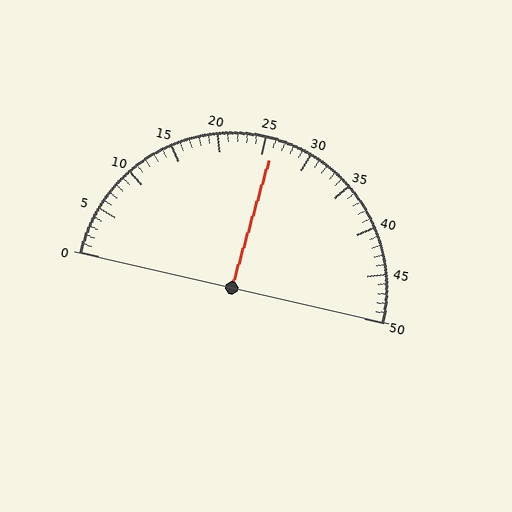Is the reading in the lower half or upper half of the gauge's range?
The reading is in the upper half of the range (0 to 50).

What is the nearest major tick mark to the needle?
The nearest major tick mark is 25.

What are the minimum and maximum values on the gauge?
The gauge ranges from 0 to 50.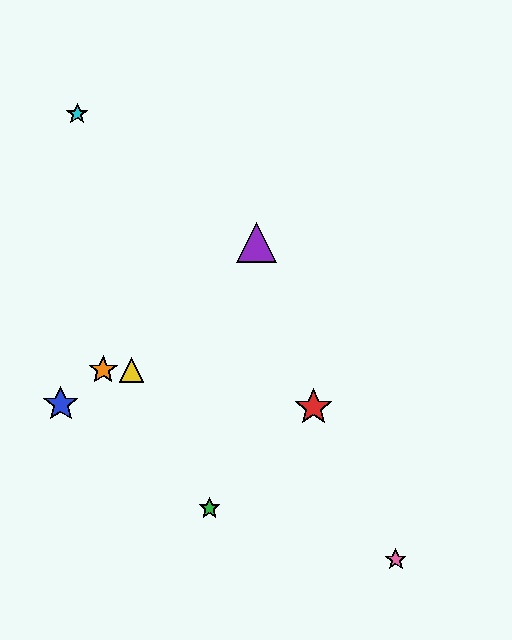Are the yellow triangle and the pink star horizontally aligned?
No, the yellow triangle is at y≈370 and the pink star is at y≈560.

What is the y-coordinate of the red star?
The red star is at y≈407.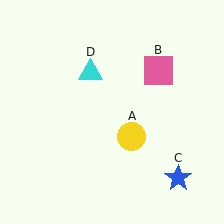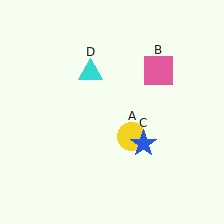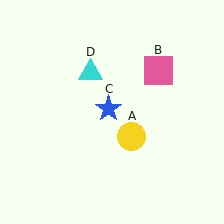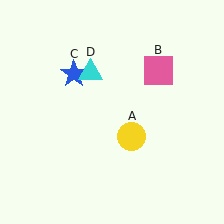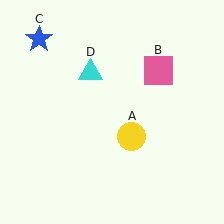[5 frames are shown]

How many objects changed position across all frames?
1 object changed position: blue star (object C).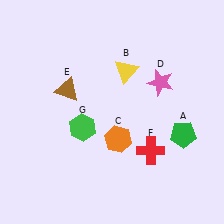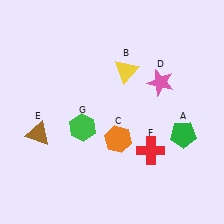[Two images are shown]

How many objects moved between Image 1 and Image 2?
1 object moved between the two images.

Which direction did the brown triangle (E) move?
The brown triangle (E) moved down.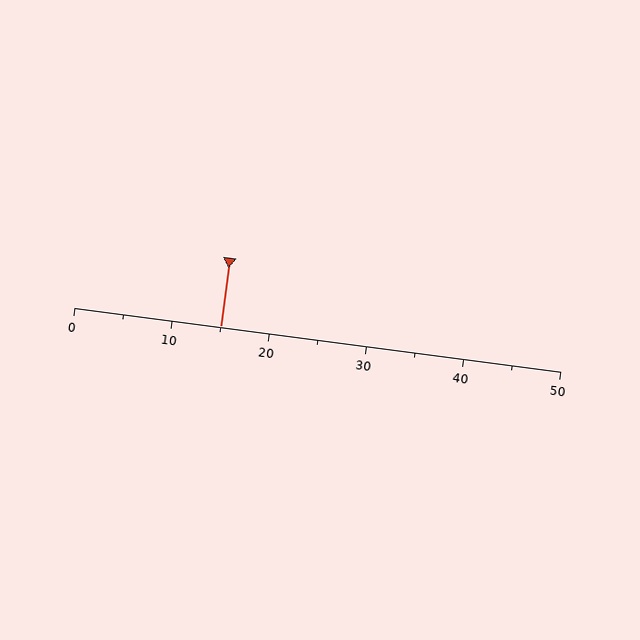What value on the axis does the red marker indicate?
The marker indicates approximately 15.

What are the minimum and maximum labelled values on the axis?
The axis runs from 0 to 50.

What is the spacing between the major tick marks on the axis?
The major ticks are spaced 10 apart.